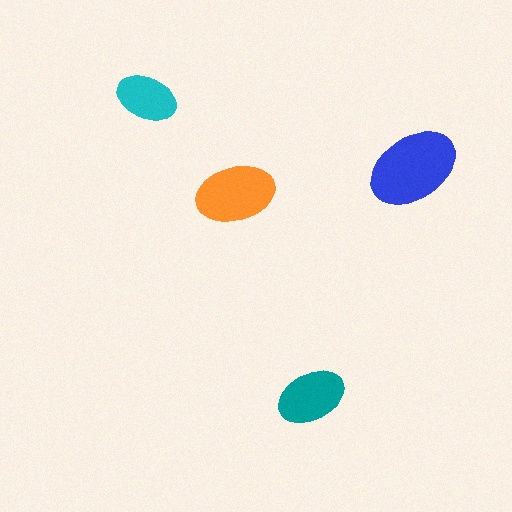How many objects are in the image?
There are 4 objects in the image.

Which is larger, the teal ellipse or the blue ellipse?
The blue one.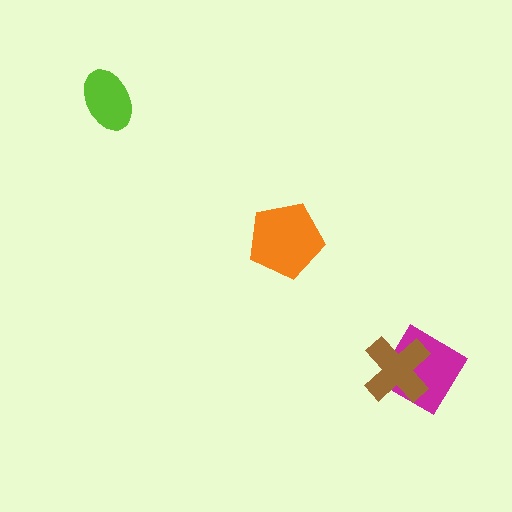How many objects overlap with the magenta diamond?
1 object overlaps with the magenta diamond.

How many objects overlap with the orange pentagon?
0 objects overlap with the orange pentagon.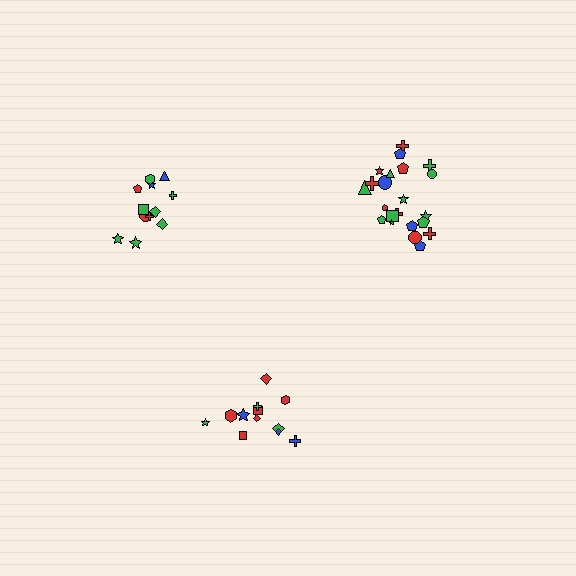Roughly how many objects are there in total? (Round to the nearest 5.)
Roughly 45 objects in total.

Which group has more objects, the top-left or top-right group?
The top-right group.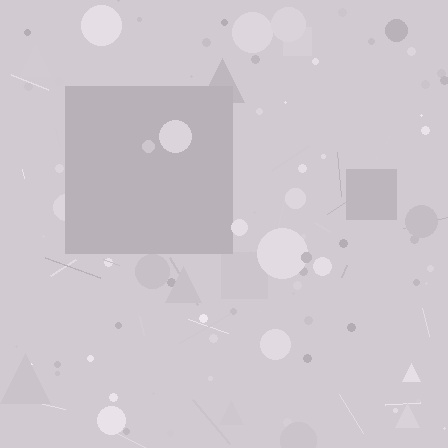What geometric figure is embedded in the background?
A square is embedded in the background.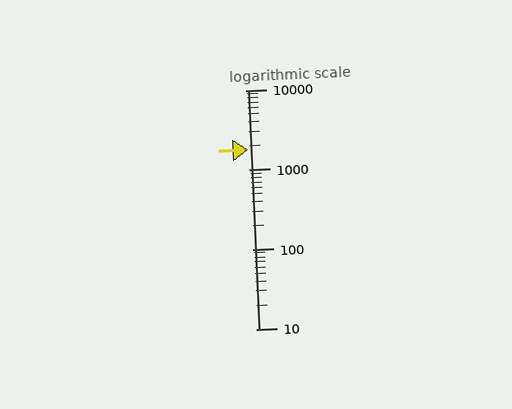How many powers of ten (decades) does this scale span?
The scale spans 3 decades, from 10 to 10000.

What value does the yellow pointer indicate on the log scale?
The pointer indicates approximately 1800.